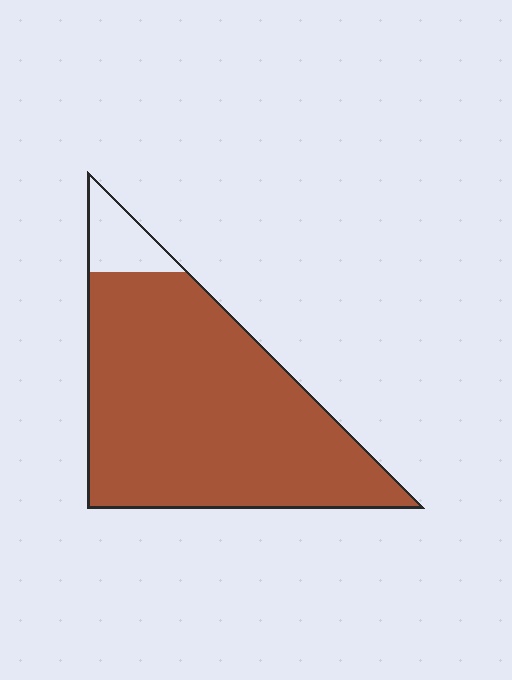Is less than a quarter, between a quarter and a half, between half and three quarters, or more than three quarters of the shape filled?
More than three quarters.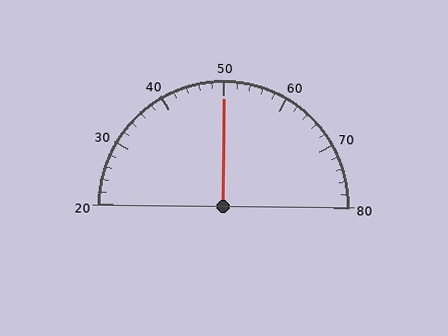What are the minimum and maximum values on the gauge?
The gauge ranges from 20 to 80.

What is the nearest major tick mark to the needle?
The nearest major tick mark is 50.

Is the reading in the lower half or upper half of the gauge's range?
The reading is in the upper half of the range (20 to 80).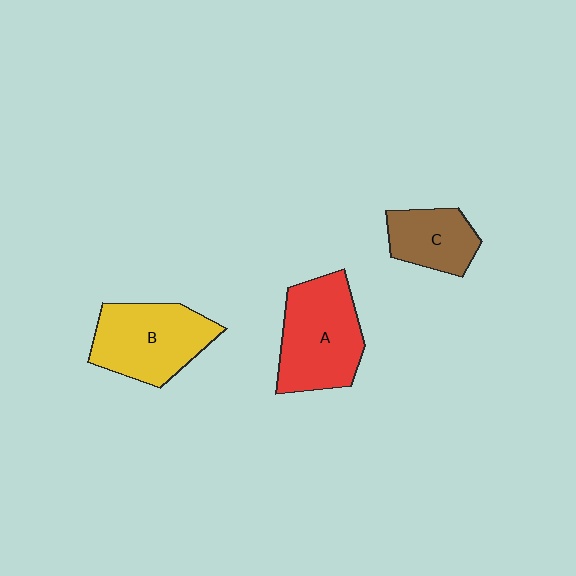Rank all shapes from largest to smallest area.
From largest to smallest: A (red), B (yellow), C (brown).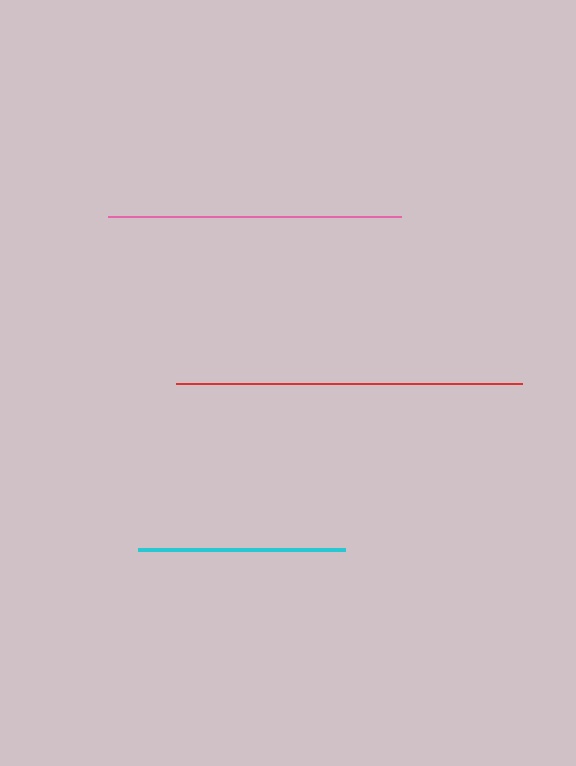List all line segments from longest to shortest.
From longest to shortest: red, pink, cyan.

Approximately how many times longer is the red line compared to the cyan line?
The red line is approximately 1.7 times the length of the cyan line.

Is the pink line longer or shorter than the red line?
The red line is longer than the pink line.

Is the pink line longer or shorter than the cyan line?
The pink line is longer than the cyan line.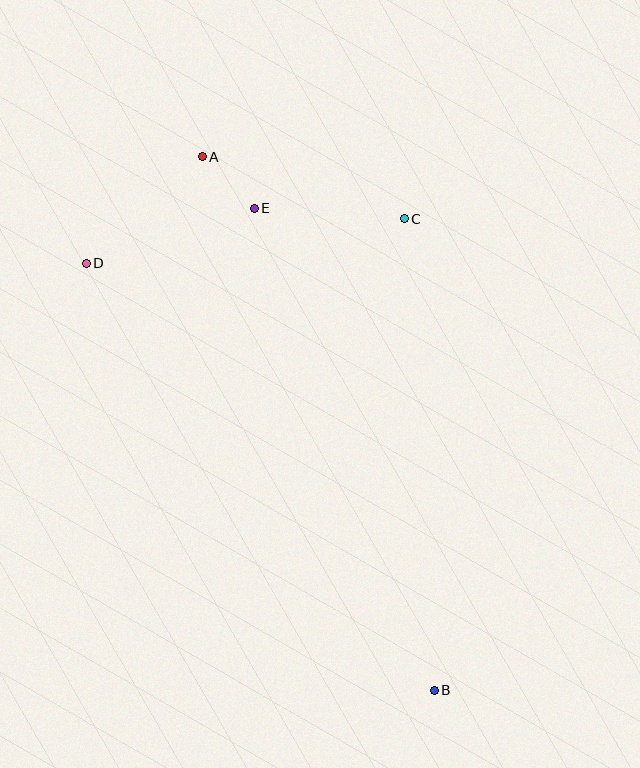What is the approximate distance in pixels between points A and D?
The distance between A and D is approximately 158 pixels.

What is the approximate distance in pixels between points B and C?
The distance between B and C is approximately 472 pixels.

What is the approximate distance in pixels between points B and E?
The distance between B and E is approximately 515 pixels.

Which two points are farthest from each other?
Points A and B are farthest from each other.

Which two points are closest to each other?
Points A and E are closest to each other.